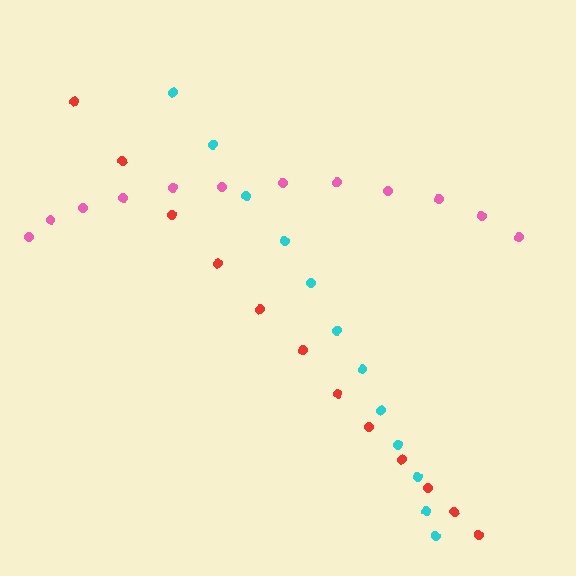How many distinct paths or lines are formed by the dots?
There are 3 distinct paths.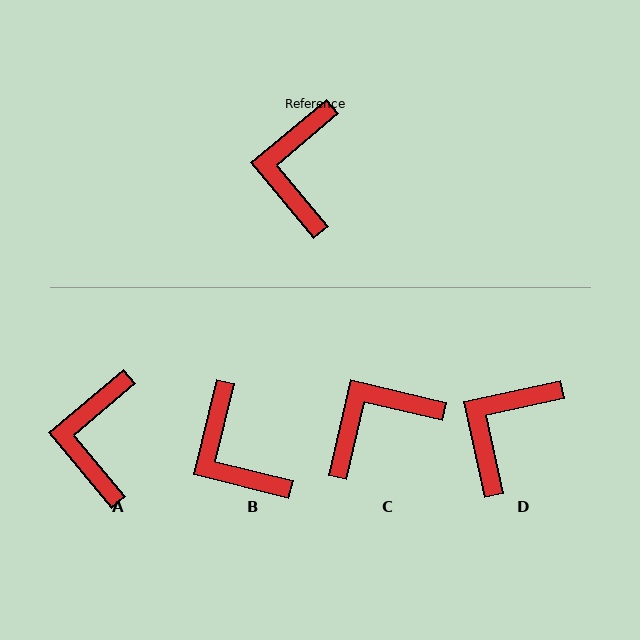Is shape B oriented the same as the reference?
No, it is off by about 36 degrees.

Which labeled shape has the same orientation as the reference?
A.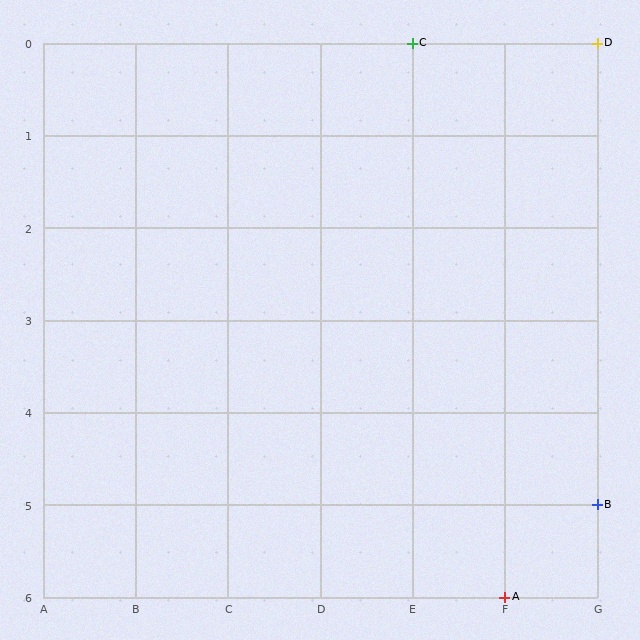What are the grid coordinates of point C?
Point C is at grid coordinates (E, 0).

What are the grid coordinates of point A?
Point A is at grid coordinates (F, 6).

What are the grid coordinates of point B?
Point B is at grid coordinates (G, 5).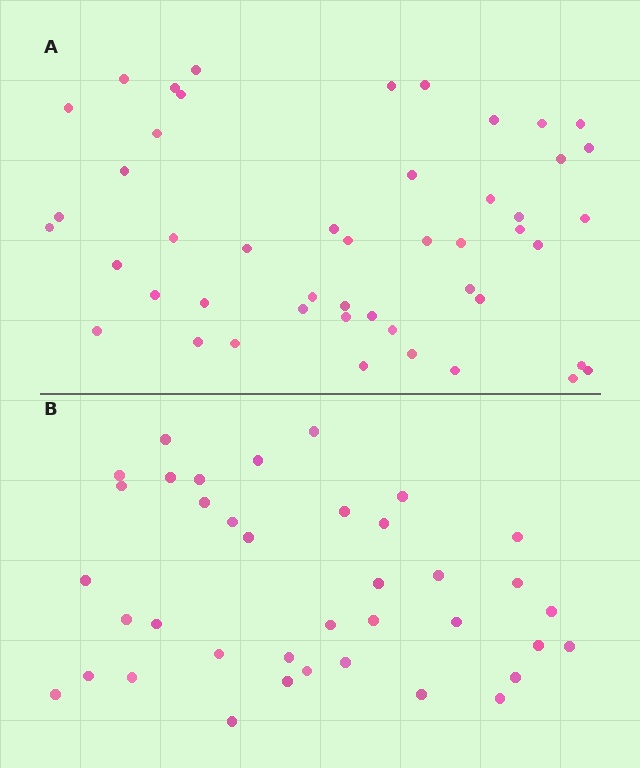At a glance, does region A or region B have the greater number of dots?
Region A (the top region) has more dots.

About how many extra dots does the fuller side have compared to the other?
Region A has roughly 10 or so more dots than region B.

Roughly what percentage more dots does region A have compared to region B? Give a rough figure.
About 25% more.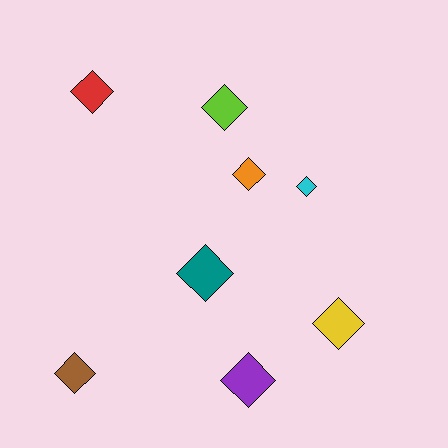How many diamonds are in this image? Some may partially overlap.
There are 8 diamonds.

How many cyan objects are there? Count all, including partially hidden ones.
There is 1 cyan object.